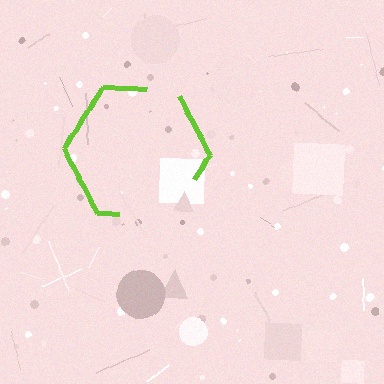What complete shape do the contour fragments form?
The contour fragments form a hexagon.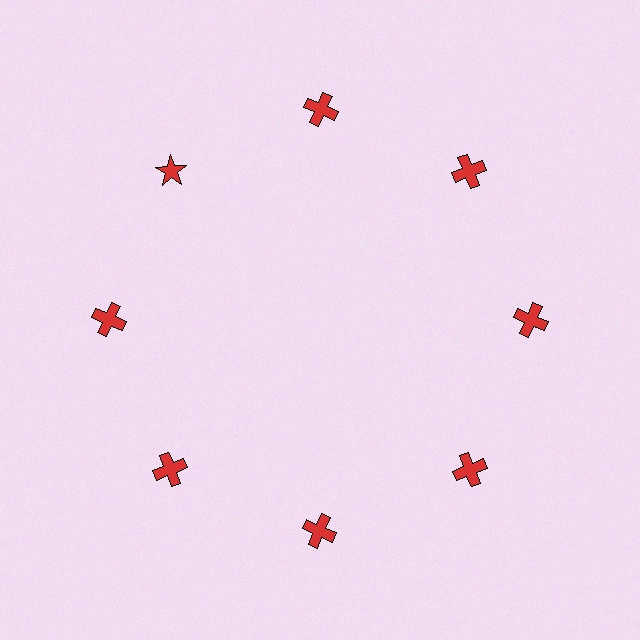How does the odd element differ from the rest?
It has a different shape: star instead of cross.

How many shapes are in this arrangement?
There are 8 shapes arranged in a ring pattern.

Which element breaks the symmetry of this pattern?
The red star at roughly the 10 o'clock position breaks the symmetry. All other shapes are red crosses.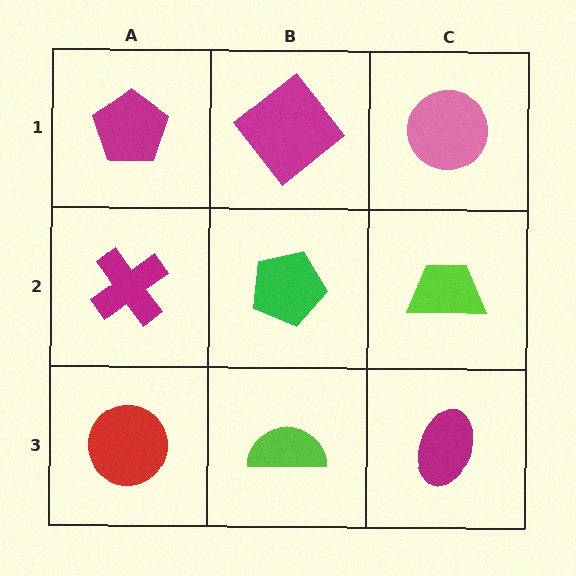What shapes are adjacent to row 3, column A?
A magenta cross (row 2, column A), a lime semicircle (row 3, column B).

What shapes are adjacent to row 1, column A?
A magenta cross (row 2, column A), a magenta diamond (row 1, column B).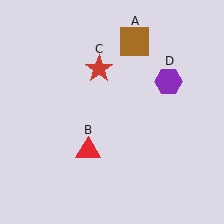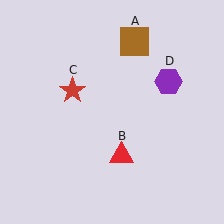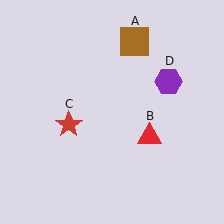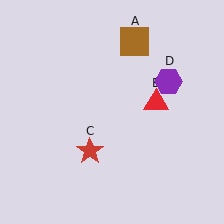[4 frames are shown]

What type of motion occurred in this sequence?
The red triangle (object B), red star (object C) rotated counterclockwise around the center of the scene.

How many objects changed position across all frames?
2 objects changed position: red triangle (object B), red star (object C).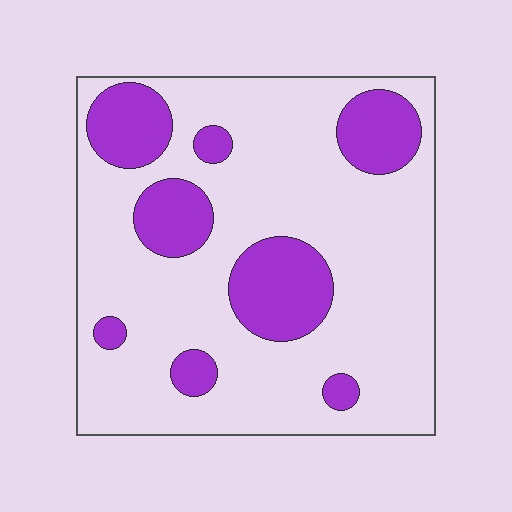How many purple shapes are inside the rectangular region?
8.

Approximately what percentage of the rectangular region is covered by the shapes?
Approximately 25%.